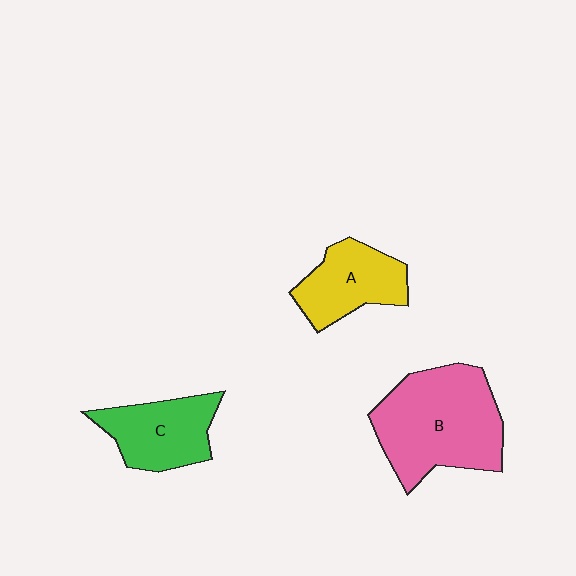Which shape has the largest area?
Shape B (pink).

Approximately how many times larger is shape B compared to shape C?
Approximately 1.7 times.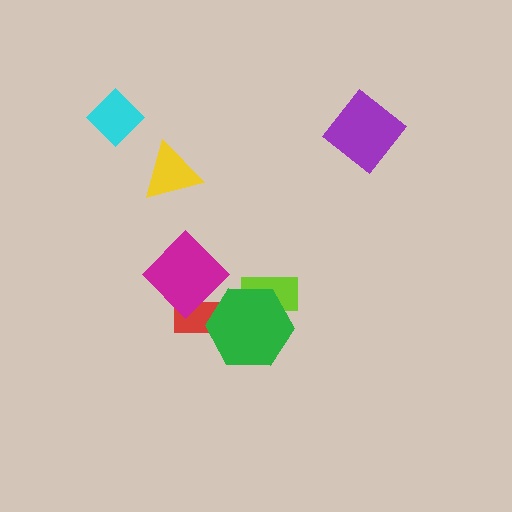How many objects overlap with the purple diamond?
0 objects overlap with the purple diamond.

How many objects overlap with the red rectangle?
2 objects overlap with the red rectangle.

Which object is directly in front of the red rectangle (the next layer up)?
The magenta diamond is directly in front of the red rectangle.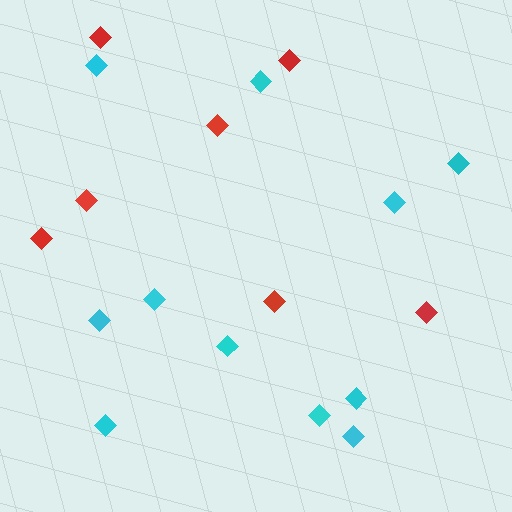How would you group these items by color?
There are 2 groups: one group of cyan diamonds (11) and one group of red diamonds (7).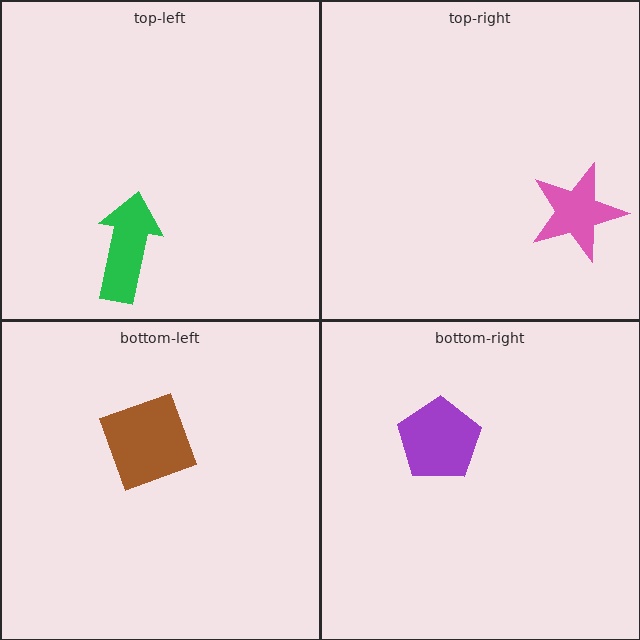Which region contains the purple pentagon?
The bottom-right region.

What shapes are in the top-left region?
The green arrow.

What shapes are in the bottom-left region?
The brown diamond.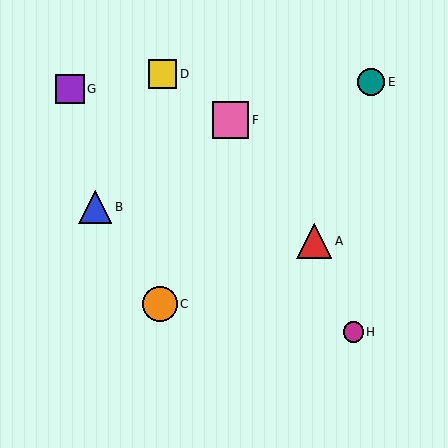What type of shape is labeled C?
Shape C is an orange circle.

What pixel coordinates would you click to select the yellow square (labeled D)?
Click at (163, 74) to select the yellow square D.